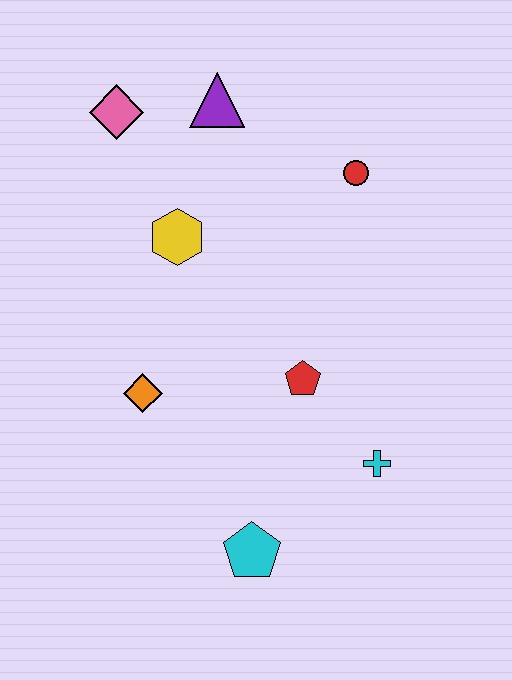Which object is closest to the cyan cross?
The red pentagon is closest to the cyan cross.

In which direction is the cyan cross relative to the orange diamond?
The cyan cross is to the right of the orange diamond.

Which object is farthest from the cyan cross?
The pink diamond is farthest from the cyan cross.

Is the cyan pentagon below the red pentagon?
Yes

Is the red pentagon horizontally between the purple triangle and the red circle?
Yes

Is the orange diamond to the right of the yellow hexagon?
No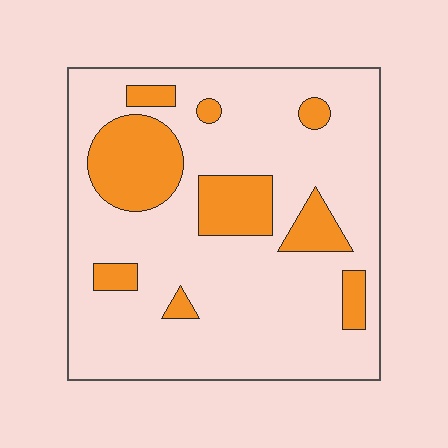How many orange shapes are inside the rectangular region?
9.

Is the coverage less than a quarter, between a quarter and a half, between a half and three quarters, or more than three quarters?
Less than a quarter.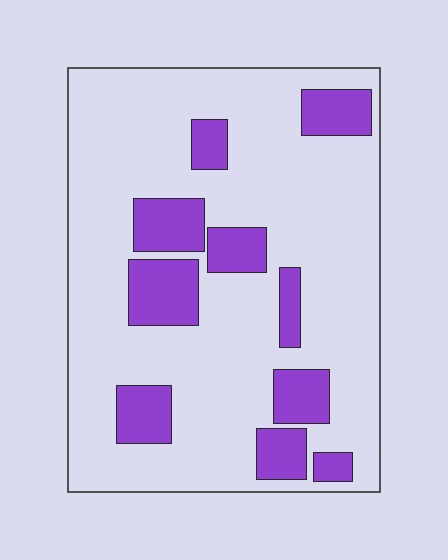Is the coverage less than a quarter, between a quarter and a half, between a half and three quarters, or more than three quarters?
Less than a quarter.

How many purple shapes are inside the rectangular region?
10.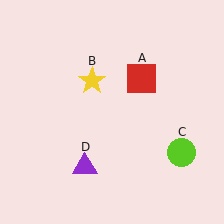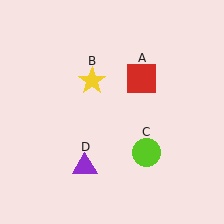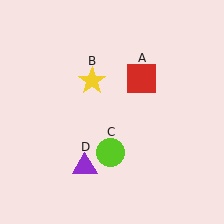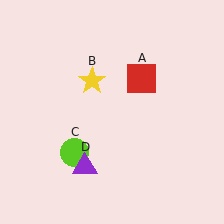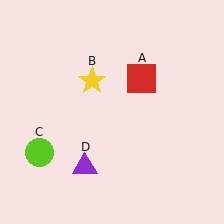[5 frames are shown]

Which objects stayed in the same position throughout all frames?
Red square (object A) and yellow star (object B) and purple triangle (object D) remained stationary.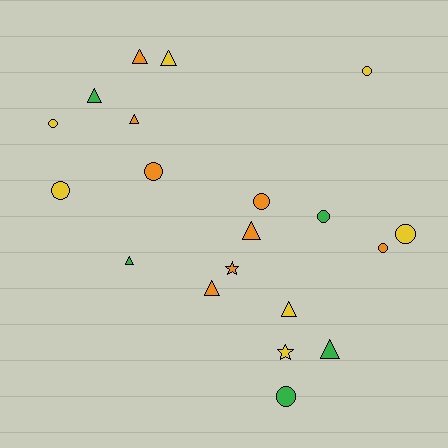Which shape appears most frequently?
Triangle, with 9 objects.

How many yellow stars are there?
There is 1 yellow star.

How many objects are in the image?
There are 20 objects.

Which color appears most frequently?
Orange, with 8 objects.